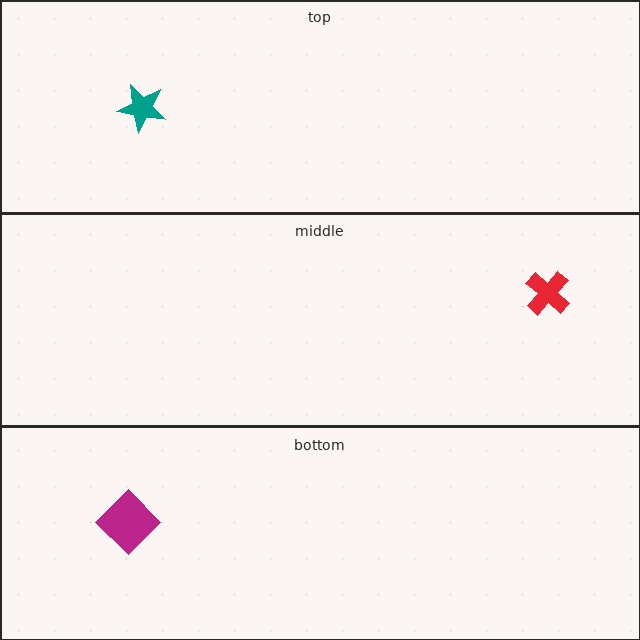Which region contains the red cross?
The middle region.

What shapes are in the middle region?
The red cross.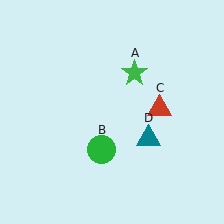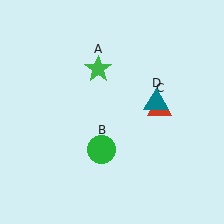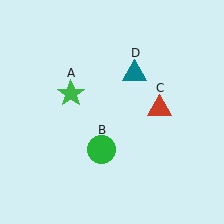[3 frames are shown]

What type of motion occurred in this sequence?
The green star (object A), teal triangle (object D) rotated counterclockwise around the center of the scene.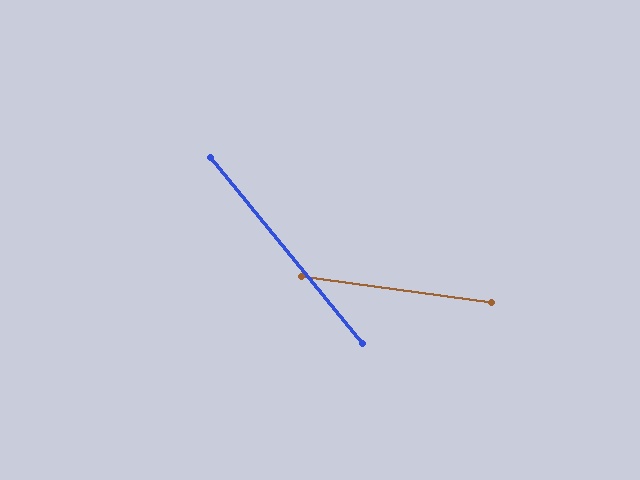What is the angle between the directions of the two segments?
Approximately 43 degrees.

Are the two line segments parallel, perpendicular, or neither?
Neither parallel nor perpendicular — they differ by about 43°.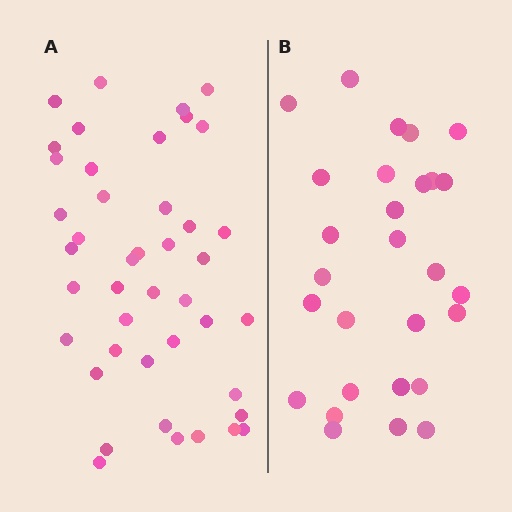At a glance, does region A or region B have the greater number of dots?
Region A (the left region) has more dots.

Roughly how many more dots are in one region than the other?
Region A has approximately 15 more dots than region B.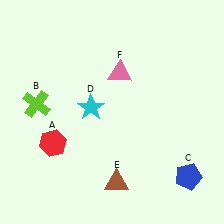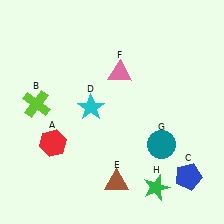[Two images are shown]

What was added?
A teal circle (G), a green star (H) were added in Image 2.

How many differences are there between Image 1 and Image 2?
There are 2 differences between the two images.